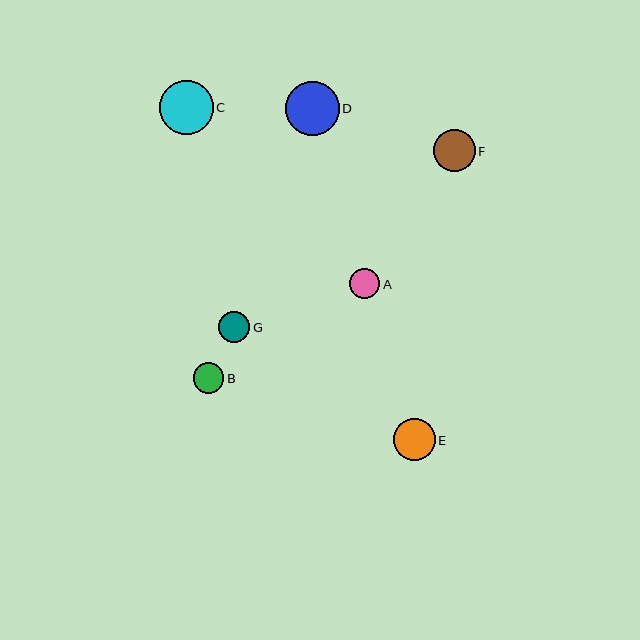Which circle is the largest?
Circle D is the largest with a size of approximately 54 pixels.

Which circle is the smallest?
Circle A is the smallest with a size of approximately 30 pixels.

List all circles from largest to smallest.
From largest to smallest: D, C, E, F, G, B, A.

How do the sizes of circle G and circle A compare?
Circle G and circle A are approximately the same size.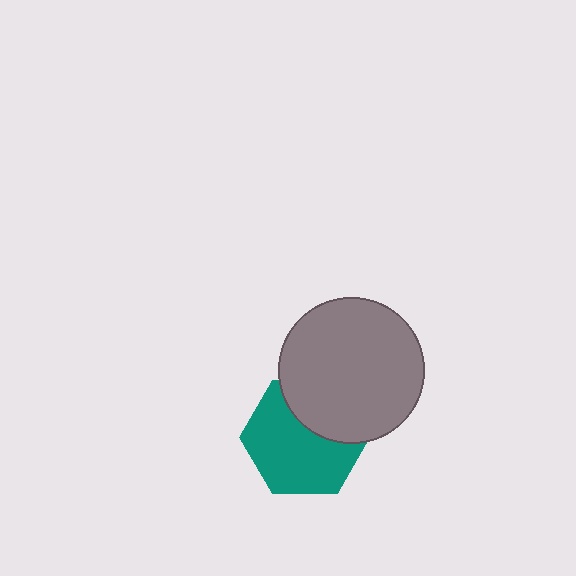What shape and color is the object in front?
The object in front is a gray circle.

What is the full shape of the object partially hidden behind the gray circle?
The partially hidden object is a teal hexagon.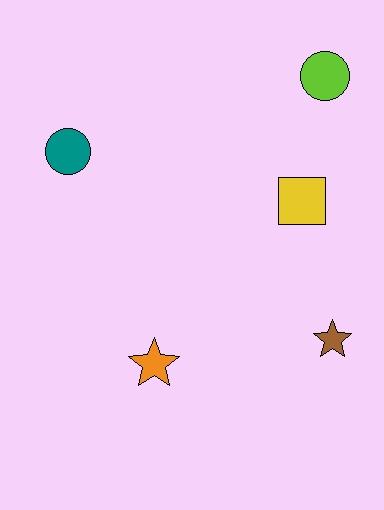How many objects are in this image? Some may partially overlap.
There are 5 objects.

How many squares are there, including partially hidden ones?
There is 1 square.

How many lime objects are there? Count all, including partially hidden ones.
There is 1 lime object.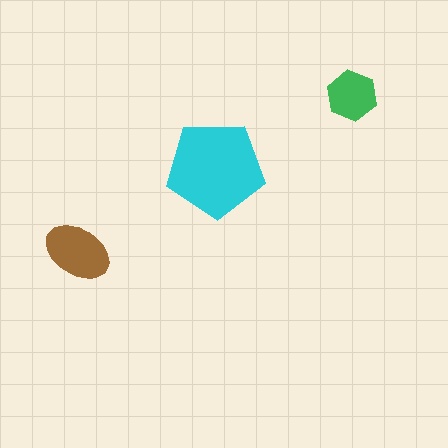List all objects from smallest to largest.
The green hexagon, the brown ellipse, the cyan pentagon.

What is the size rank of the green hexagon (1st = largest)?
3rd.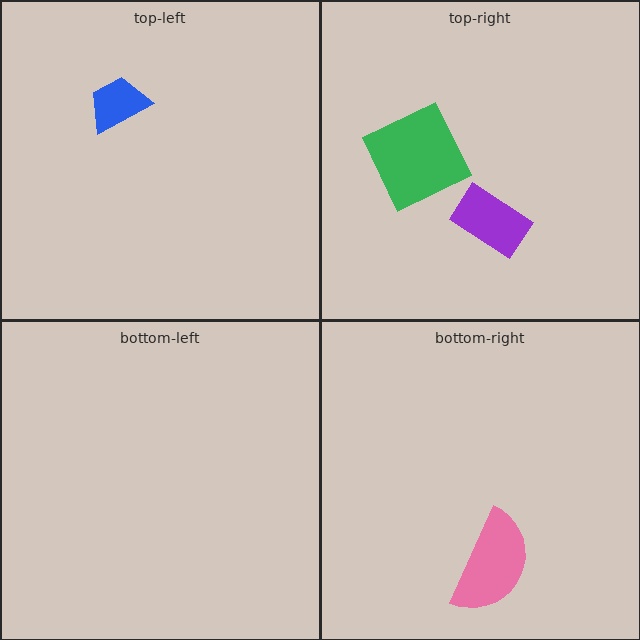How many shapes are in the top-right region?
2.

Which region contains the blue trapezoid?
The top-left region.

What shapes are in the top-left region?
The blue trapezoid.